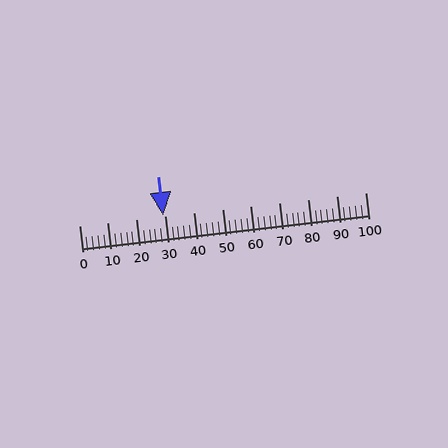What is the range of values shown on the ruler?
The ruler shows values from 0 to 100.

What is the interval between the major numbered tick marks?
The major tick marks are spaced 10 units apart.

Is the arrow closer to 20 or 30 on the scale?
The arrow is closer to 30.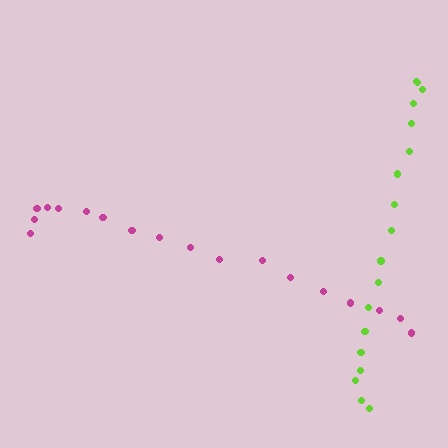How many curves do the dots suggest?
There are 2 distinct paths.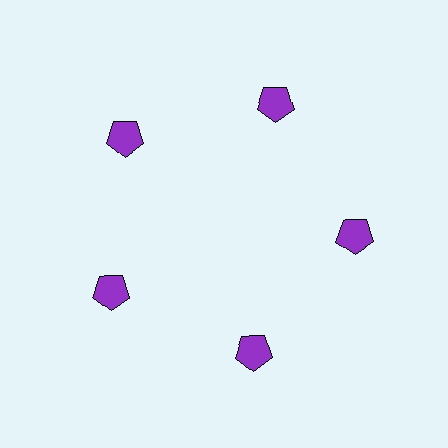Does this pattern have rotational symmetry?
Yes, this pattern has 5-fold rotational symmetry. It looks the same after rotating 72 degrees around the center.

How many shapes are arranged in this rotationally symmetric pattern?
There are 5 shapes, arranged in 5 groups of 1.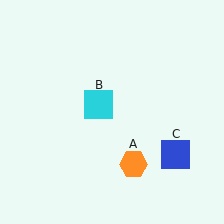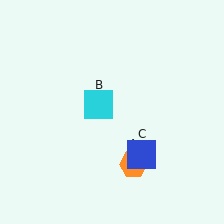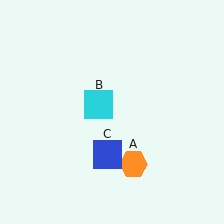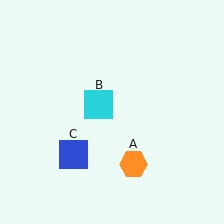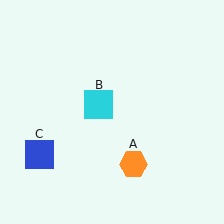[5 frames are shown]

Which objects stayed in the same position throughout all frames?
Orange hexagon (object A) and cyan square (object B) remained stationary.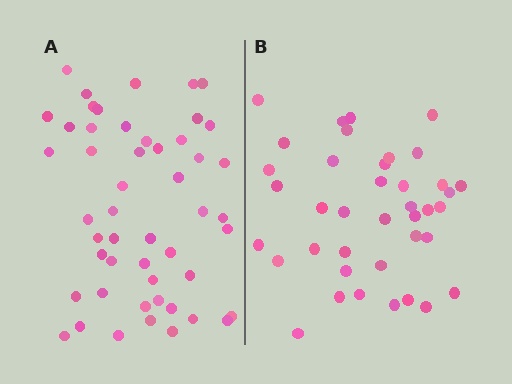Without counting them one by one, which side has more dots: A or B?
Region A (the left region) has more dots.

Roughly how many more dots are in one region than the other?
Region A has roughly 12 or so more dots than region B.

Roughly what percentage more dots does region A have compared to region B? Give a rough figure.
About 30% more.